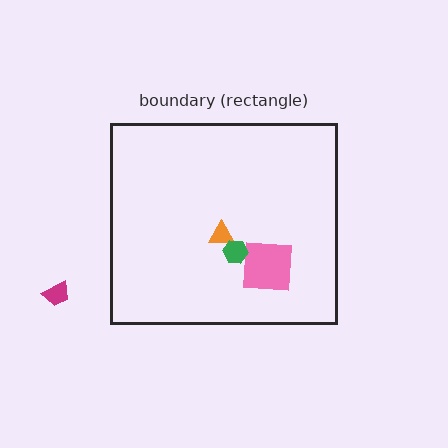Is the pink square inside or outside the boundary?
Inside.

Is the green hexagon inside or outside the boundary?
Inside.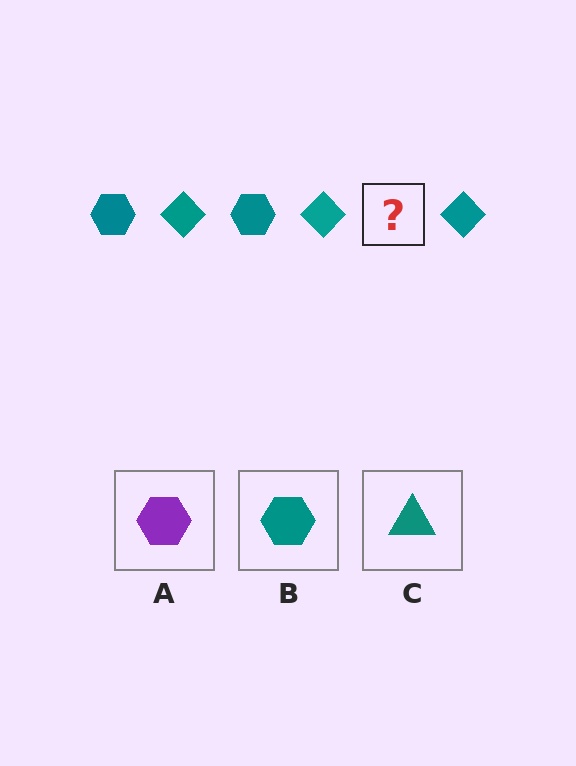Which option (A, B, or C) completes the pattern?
B.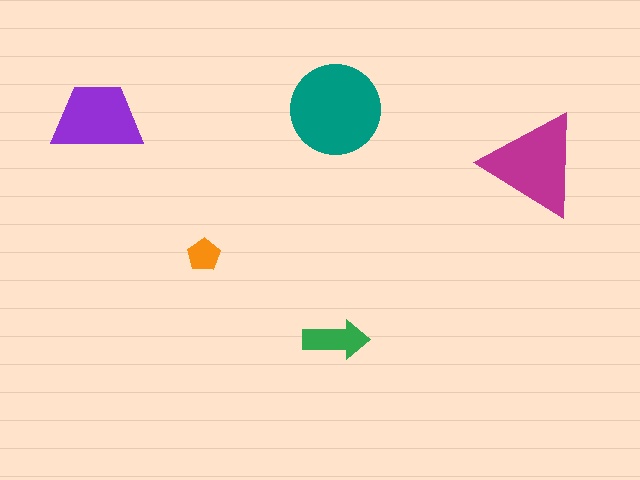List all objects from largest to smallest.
The teal circle, the magenta triangle, the purple trapezoid, the green arrow, the orange pentagon.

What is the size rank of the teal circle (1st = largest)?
1st.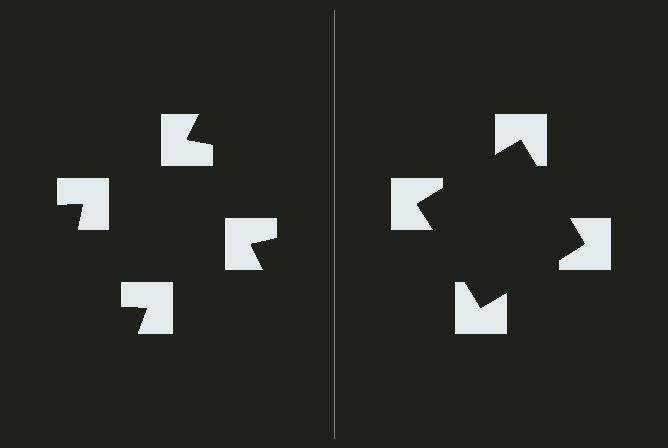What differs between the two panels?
The notched squares are positioned identically on both sides; only the wedge orientations differ. On the right they align to a square; on the left they are misaligned.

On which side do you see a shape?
An illusory square appears on the right side. On the left side the wedge cuts are rotated, so no coherent shape forms.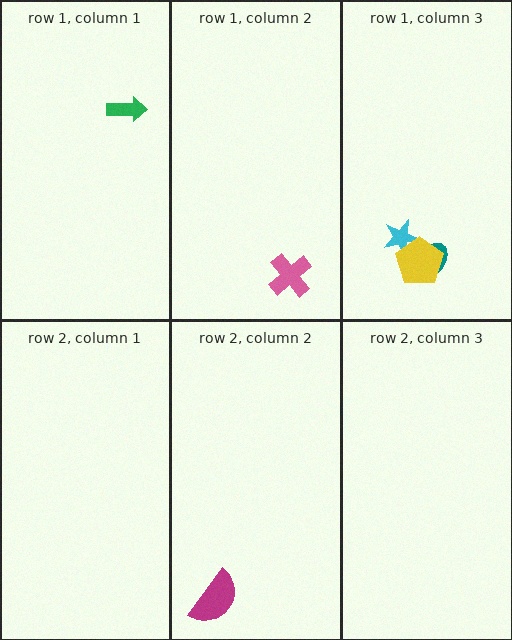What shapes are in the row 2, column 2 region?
The magenta semicircle.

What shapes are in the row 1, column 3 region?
The cyan star, the teal ellipse, the yellow pentagon.